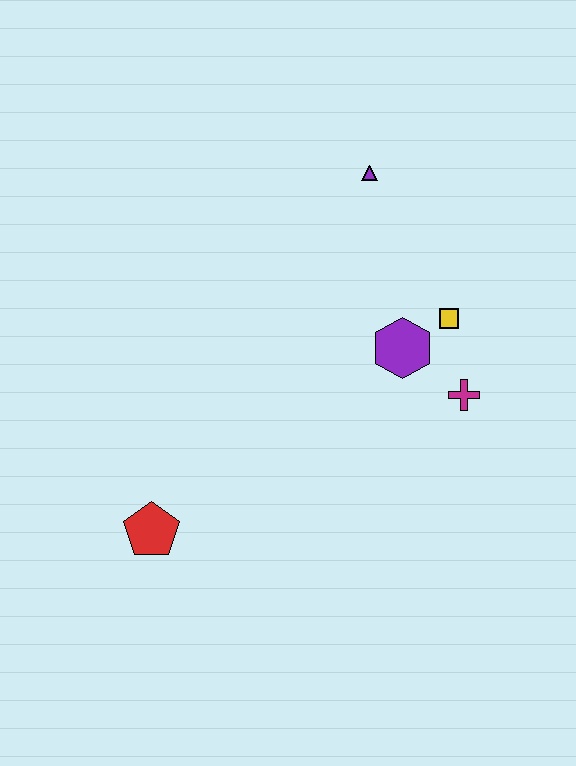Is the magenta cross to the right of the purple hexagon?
Yes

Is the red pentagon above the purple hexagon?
No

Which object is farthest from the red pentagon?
The purple triangle is farthest from the red pentagon.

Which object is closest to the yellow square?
The purple hexagon is closest to the yellow square.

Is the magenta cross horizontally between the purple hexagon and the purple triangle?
No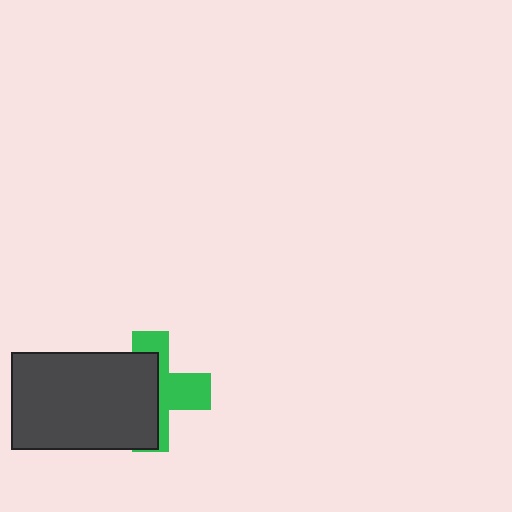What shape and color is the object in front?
The object in front is a dark gray rectangle.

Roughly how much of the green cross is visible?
A small part of it is visible (roughly 44%).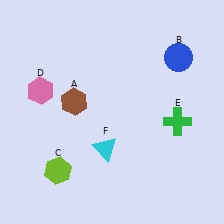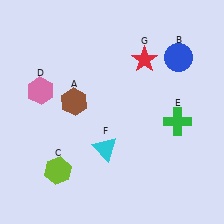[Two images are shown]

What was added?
A red star (G) was added in Image 2.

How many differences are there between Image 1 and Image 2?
There is 1 difference between the two images.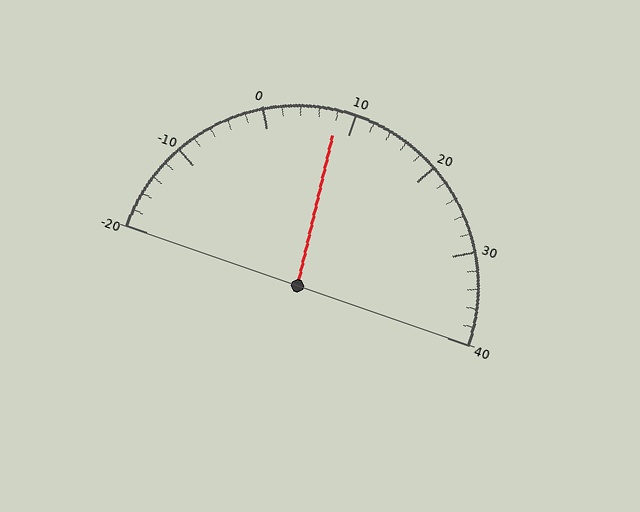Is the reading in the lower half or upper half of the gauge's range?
The reading is in the lower half of the range (-20 to 40).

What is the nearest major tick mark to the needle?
The nearest major tick mark is 10.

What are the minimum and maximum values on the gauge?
The gauge ranges from -20 to 40.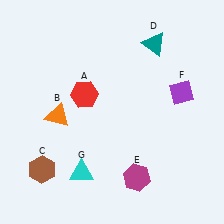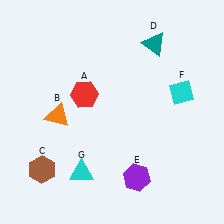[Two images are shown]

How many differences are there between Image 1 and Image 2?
There are 2 differences between the two images.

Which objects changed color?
E changed from magenta to purple. F changed from purple to cyan.